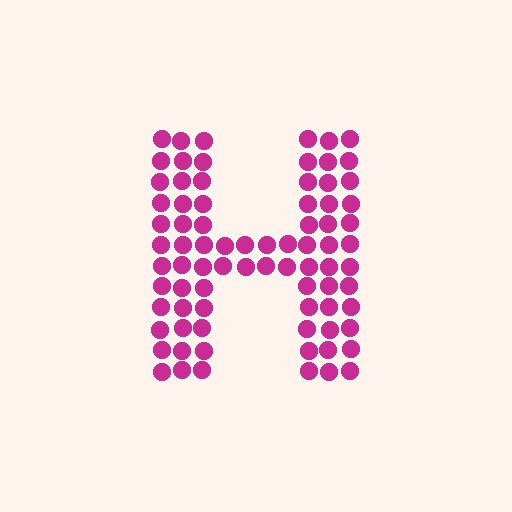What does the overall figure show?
The overall figure shows the letter H.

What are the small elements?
The small elements are circles.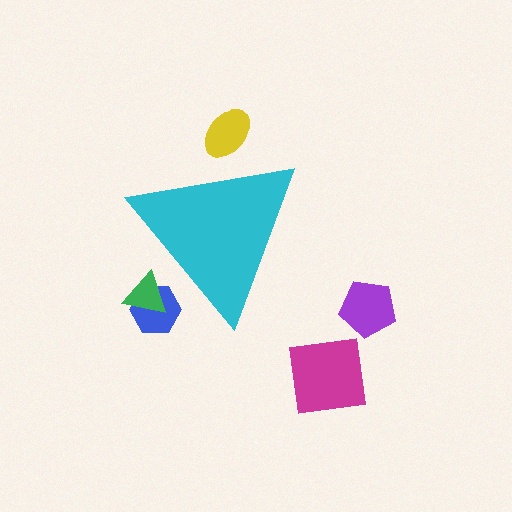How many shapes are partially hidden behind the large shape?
3 shapes are partially hidden.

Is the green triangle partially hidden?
Yes, the green triangle is partially hidden behind the cyan triangle.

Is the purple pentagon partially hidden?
No, the purple pentagon is fully visible.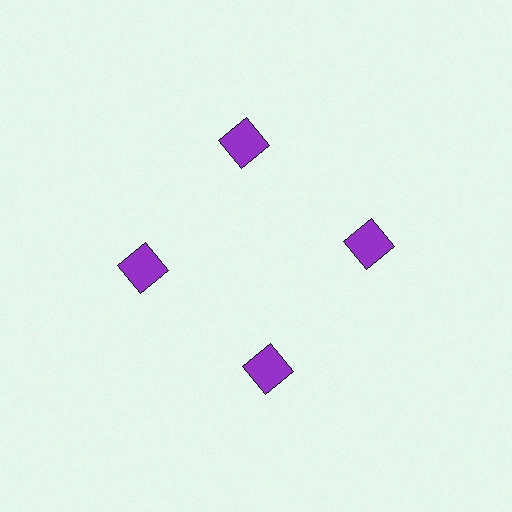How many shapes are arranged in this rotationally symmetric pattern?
There are 4 shapes, arranged in 4 groups of 1.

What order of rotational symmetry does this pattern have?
This pattern has 4-fold rotational symmetry.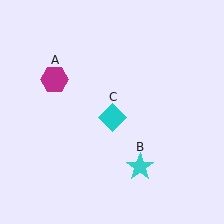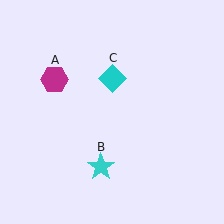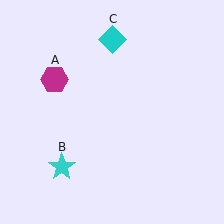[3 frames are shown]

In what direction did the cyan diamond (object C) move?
The cyan diamond (object C) moved up.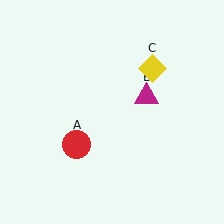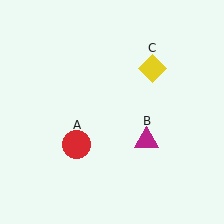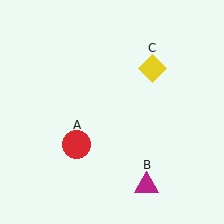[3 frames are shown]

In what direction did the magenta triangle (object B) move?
The magenta triangle (object B) moved down.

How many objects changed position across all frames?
1 object changed position: magenta triangle (object B).